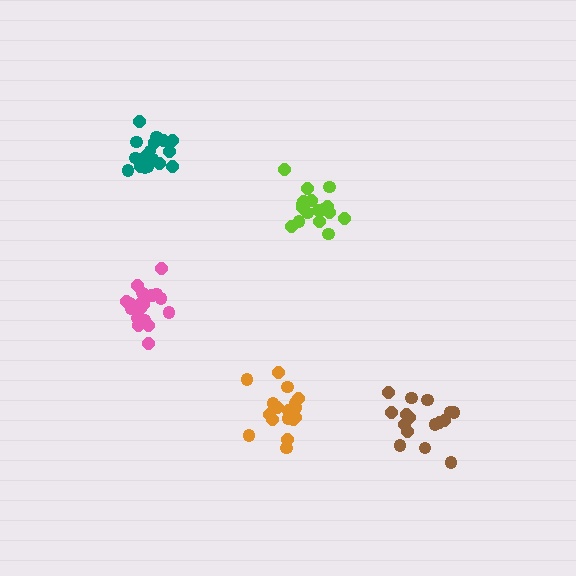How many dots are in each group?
Group 1: 17 dots, Group 2: 18 dots, Group 3: 17 dots, Group 4: 19 dots, Group 5: 16 dots (87 total).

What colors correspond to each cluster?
The clusters are colored: lime, teal, orange, pink, brown.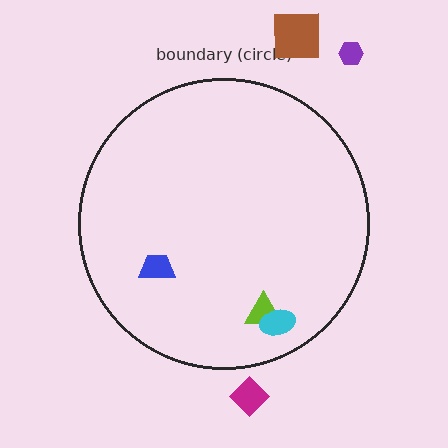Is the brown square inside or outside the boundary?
Outside.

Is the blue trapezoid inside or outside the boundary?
Inside.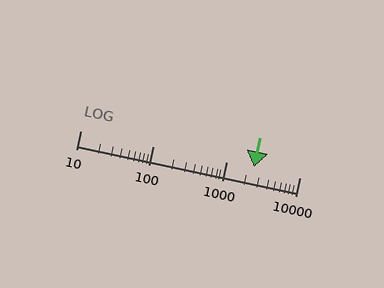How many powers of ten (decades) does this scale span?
The scale spans 3 decades, from 10 to 10000.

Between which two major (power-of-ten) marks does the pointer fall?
The pointer is between 1000 and 10000.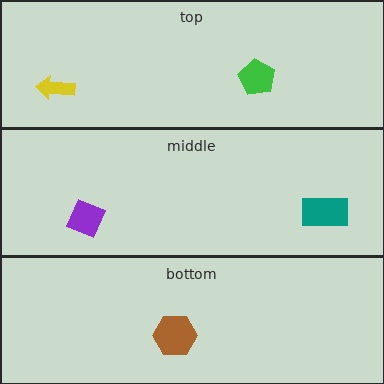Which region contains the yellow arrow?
The top region.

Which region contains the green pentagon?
The top region.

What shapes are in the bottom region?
The brown hexagon.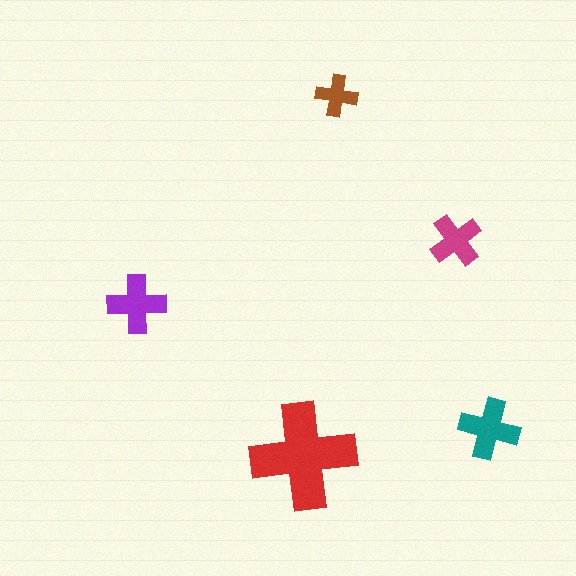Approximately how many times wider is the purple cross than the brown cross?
About 1.5 times wider.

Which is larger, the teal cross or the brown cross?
The teal one.